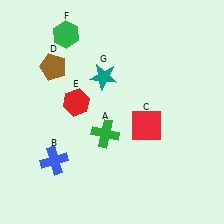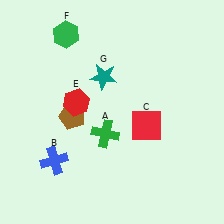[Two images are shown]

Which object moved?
The brown pentagon (D) moved down.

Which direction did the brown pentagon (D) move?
The brown pentagon (D) moved down.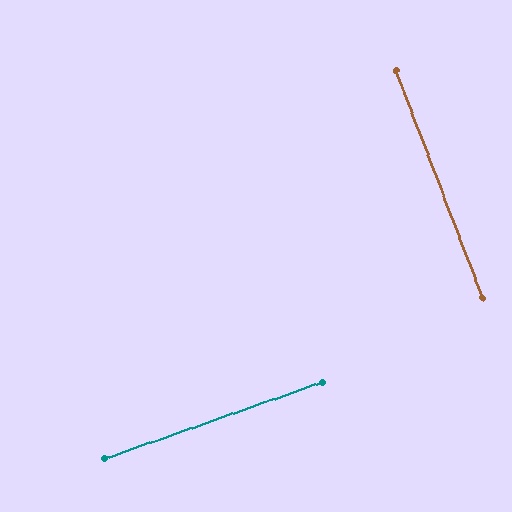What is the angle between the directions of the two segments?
Approximately 89 degrees.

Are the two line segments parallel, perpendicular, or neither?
Perpendicular — they meet at approximately 89°.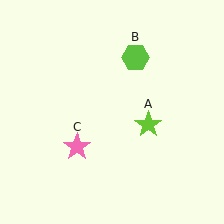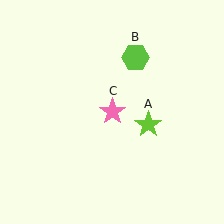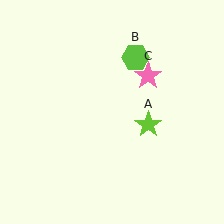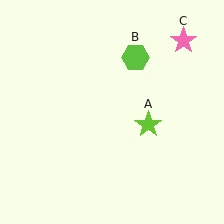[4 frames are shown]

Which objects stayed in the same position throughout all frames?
Lime star (object A) and lime hexagon (object B) remained stationary.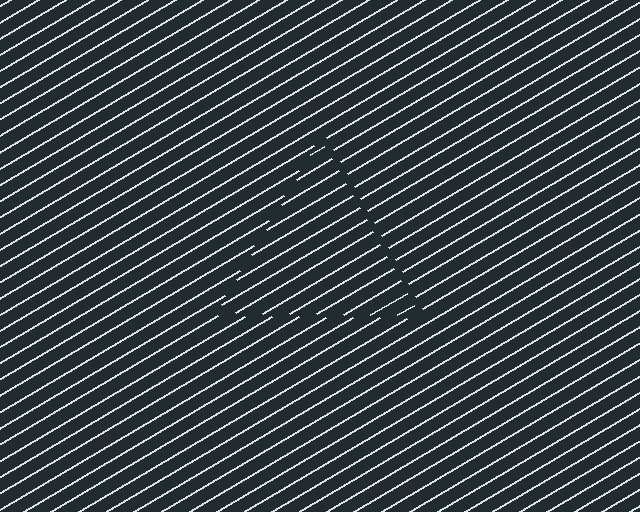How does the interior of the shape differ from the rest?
The interior of the shape contains the same grating, shifted by half a period — the contour is defined by the phase discontinuity where line-ends from the inner and outer gratings abut.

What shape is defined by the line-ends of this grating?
An illusory triangle. The interior of the shape contains the same grating, shifted by half a period — the contour is defined by the phase discontinuity where line-ends from the inner and outer gratings abut.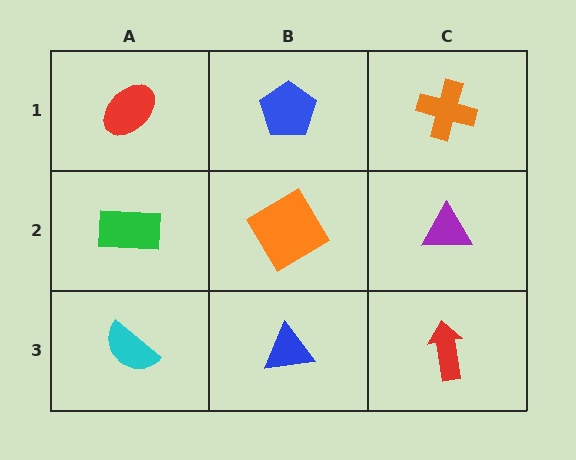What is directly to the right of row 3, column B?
A red arrow.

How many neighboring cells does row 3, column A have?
2.